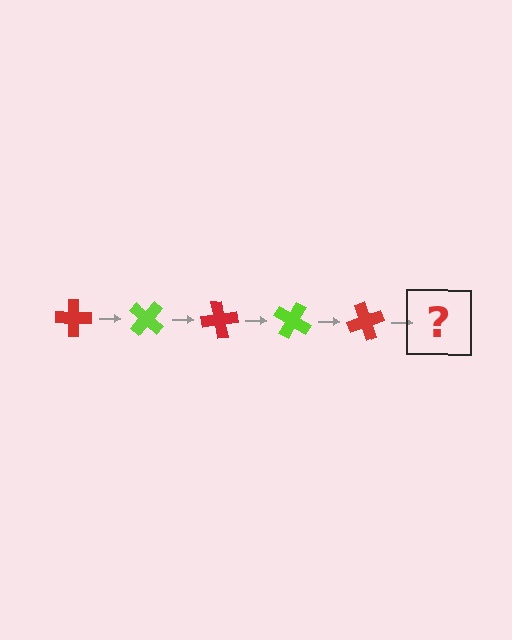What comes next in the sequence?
The next element should be a lime cross, rotated 200 degrees from the start.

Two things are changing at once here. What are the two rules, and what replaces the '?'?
The two rules are that it rotates 40 degrees each step and the color cycles through red and lime. The '?' should be a lime cross, rotated 200 degrees from the start.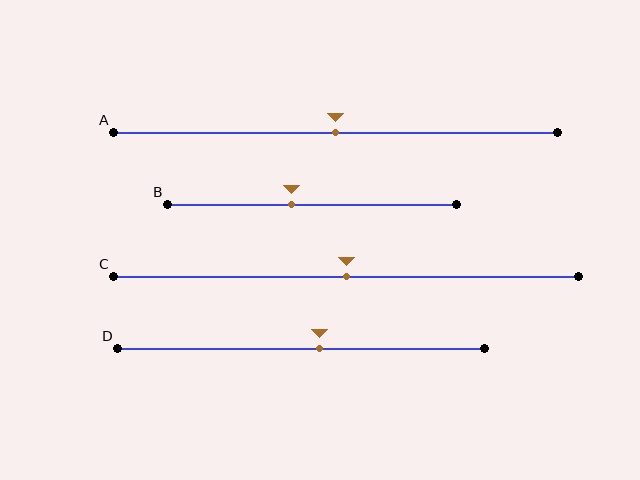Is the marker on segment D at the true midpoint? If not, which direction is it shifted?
No, the marker on segment D is shifted to the right by about 5% of the segment length.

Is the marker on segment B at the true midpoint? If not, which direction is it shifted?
No, the marker on segment B is shifted to the left by about 7% of the segment length.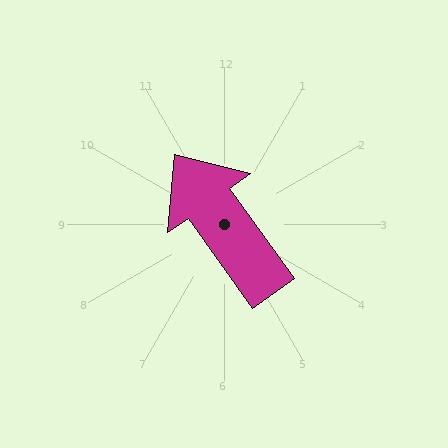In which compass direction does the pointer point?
Northwest.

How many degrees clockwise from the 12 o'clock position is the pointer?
Approximately 325 degrees.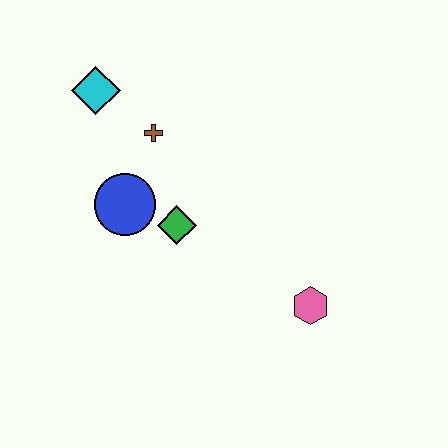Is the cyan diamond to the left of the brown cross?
Yes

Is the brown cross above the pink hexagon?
Yes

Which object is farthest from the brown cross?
The pink hexagon is farthest from the brown cross.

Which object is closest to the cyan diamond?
The brown cross is closest to the cyan diamond.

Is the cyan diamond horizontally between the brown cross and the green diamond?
No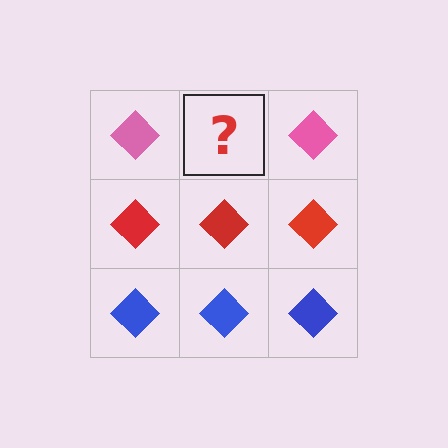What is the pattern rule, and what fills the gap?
The rule is that each row has a consistent color. The gap should be filled with a pink diamond.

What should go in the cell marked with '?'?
The missing cell should contain a pink diamond.